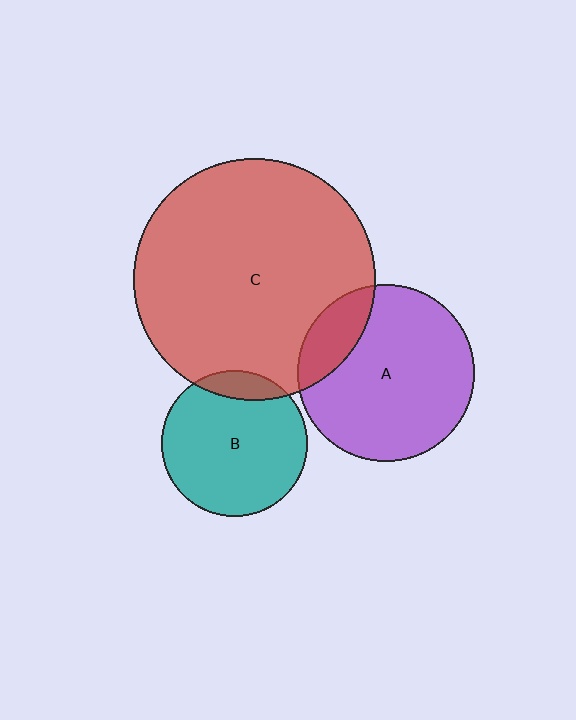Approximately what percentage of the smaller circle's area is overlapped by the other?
Approximately 20%.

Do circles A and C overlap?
Yes.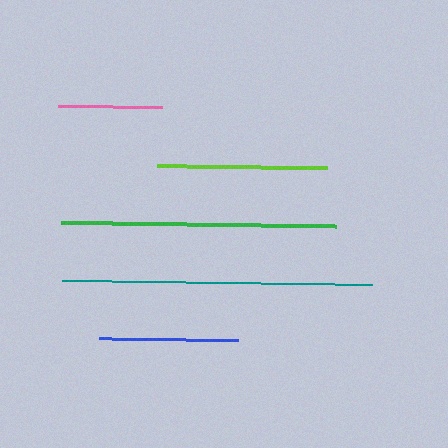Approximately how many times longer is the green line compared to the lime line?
The green line is approximately 1.6 times the length of the lime line.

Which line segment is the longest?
The teal line is the longest at approximately 309 pixels.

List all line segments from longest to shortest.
From longest to shortest: teal, green, lime, blue, pink.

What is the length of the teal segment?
The teal segment is approximately 309 pixels long.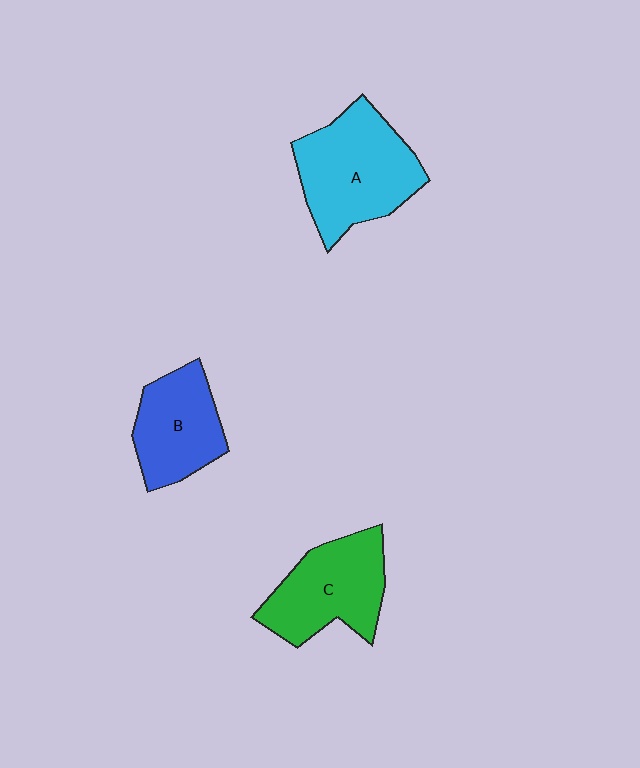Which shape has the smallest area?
Shape B (blue).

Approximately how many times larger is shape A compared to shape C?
Approximately 1.2 times.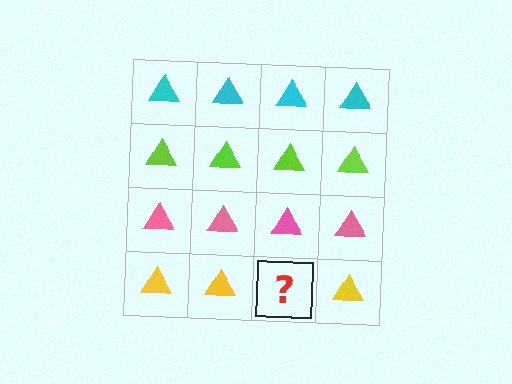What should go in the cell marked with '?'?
The missing cell should contain a yellow triangle.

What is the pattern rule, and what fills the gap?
The rule is that each row has a consistent color. The gap should be filled with a yellow triangle.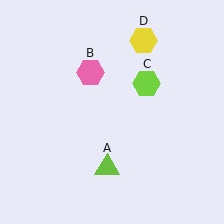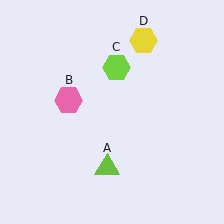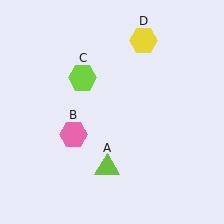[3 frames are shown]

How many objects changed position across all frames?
2 objects changed position: pink hexagon (object B), lime hexagon (object C).